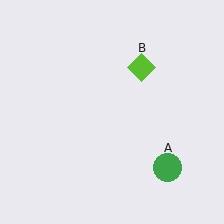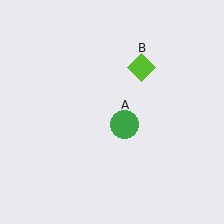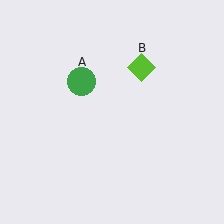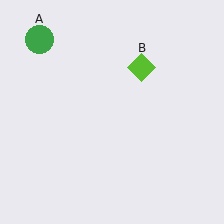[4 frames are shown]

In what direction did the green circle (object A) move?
The green circle (object A) moved up and to the left.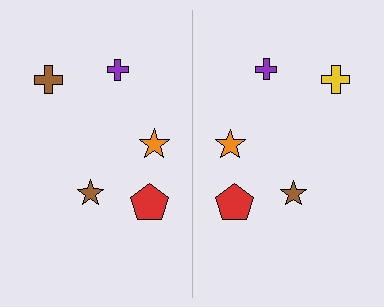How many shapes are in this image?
There are 10 shapes in this image.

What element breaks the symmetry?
The yellow cross on the right side breaks the symmetry — its mirror counterpart is brown.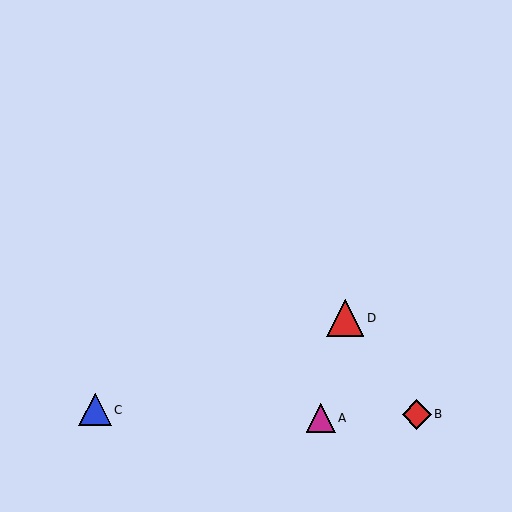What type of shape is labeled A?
Shape A is a magenta triangle.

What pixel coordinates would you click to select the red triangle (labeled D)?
Click at (345, 318) to select the red triangle D.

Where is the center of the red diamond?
The center of the red diamond is at (417, 414).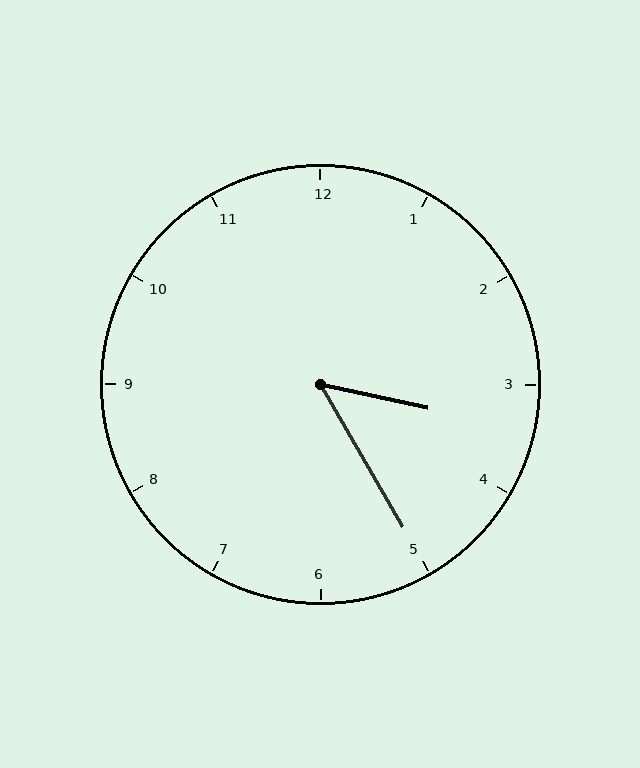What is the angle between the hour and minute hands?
Approximately 48 degrees.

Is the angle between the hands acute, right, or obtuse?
It is acute.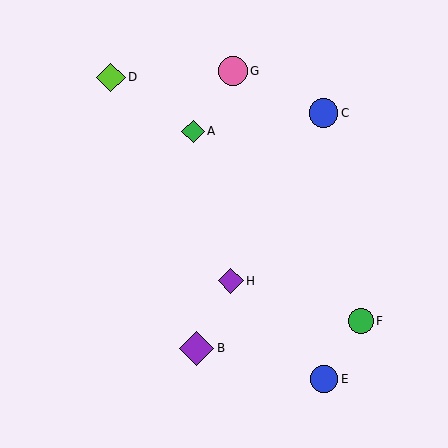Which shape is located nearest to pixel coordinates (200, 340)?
The purple diamond (labeled B) at (197, 348) is nearest to that location.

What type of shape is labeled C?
Shape C is a blue circle.